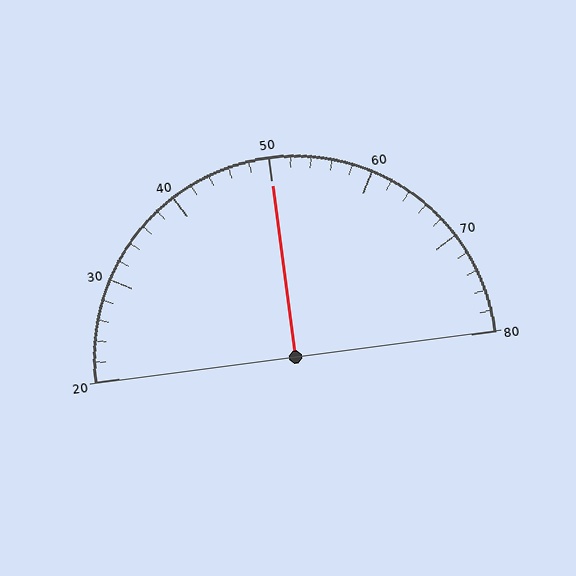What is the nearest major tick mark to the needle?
The nearest major tick mark is 50.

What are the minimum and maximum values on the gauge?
The gauge ranges from 20 to 80.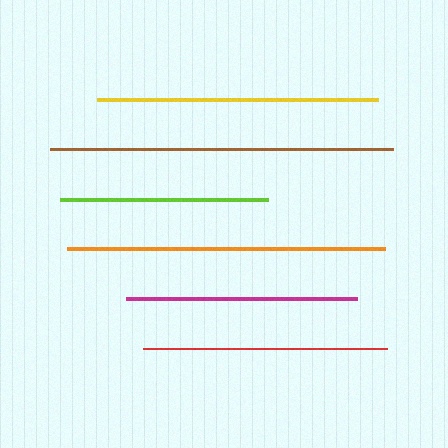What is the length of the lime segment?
The lime segment is approximately 208 pixels long.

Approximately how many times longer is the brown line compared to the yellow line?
The brown line is approximately 1.2 times the length of the yellow line.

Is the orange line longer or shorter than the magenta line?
The orange line is longer than the magenta line.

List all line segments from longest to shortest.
From longest to shortest: brown, orange, yellow, red, magenta, lime.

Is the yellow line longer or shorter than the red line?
The yellow line is longer than the red line.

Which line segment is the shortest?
The lime line is the shortest at approximately 208 pixels.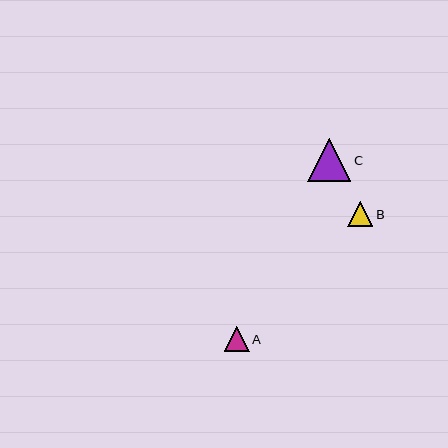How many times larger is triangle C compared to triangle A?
Triangle C is approximately 1.7 times the size of triangle A.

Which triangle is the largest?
Triangle C is the largest with a size of approximately 43 pixels.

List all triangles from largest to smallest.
From largest to smallest: C, B, A.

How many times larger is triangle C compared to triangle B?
Triangle C is approximately 1.7 times the size of triangle B.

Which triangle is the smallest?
Triangle A is the smallest with a size of approximately 25 pixels.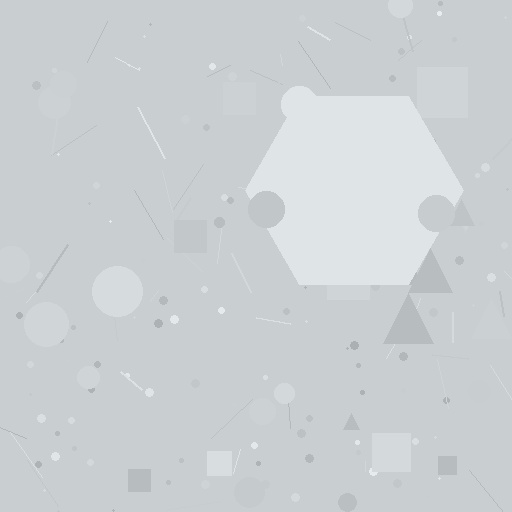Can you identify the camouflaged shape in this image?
The camouflaged shape is a hexagon.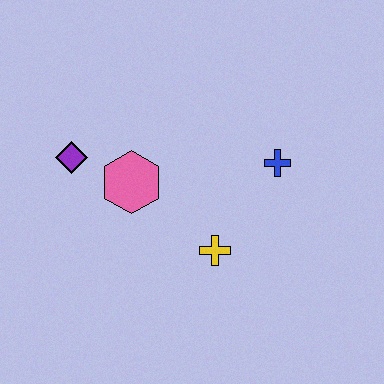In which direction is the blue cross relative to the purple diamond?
The blue cross is to the right of the purple diamond.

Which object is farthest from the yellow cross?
The purple diamond is farthest from the yellow cross.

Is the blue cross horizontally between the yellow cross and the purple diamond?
No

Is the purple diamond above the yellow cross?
Yes